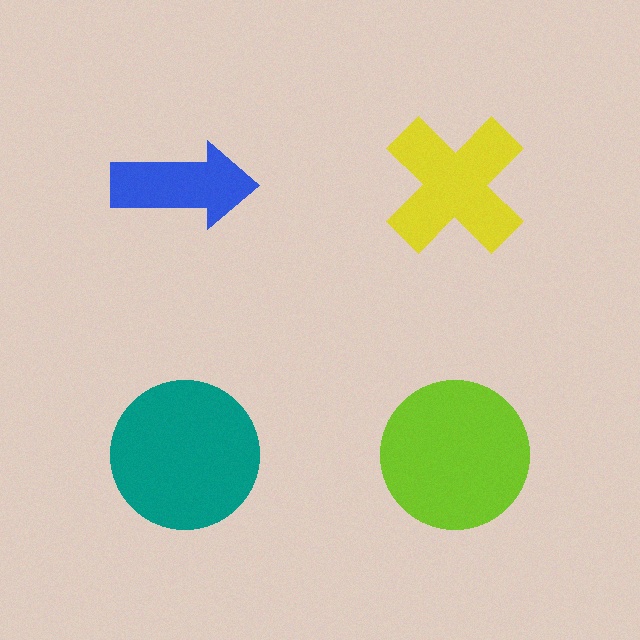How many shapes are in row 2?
2 shapes.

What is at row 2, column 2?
A lime circle.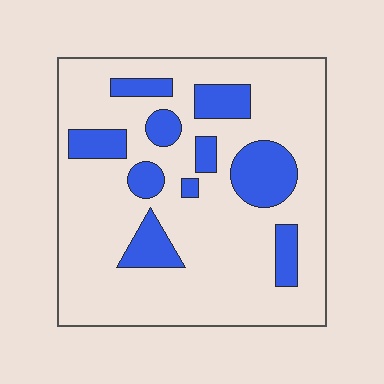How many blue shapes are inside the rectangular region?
10.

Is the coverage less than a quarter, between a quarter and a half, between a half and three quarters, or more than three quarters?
Less than a quarter.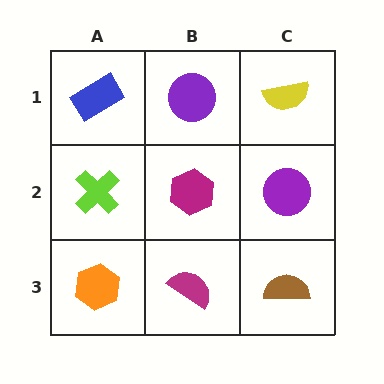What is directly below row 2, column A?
An orange hexagon.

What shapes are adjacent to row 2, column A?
A blue rectangle (row 1, column A), an orange hexagon (row 3, column A), a magenta hexagon (row 2, column B).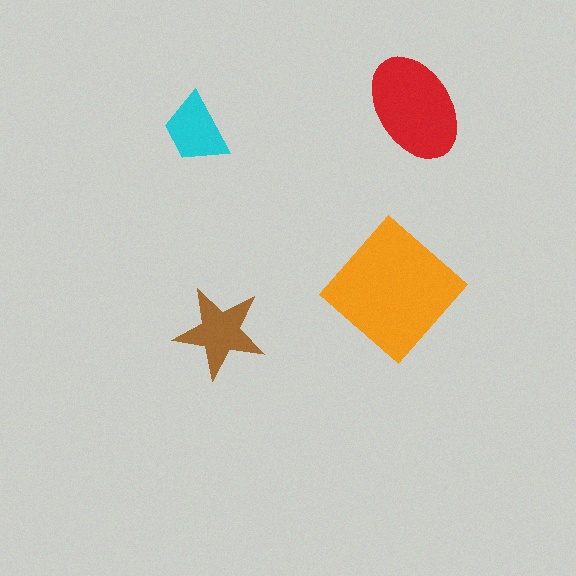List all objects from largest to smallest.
The orange diamond, the red ellipse, the brown star, the cyan trapezoid.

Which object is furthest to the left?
The cyan trapezoid is leftmost.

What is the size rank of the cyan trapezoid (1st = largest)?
4th.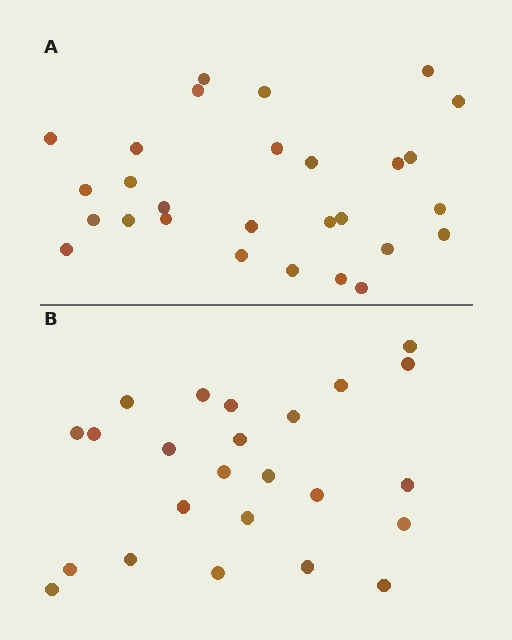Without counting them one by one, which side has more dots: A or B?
Region A (the top region) has more dots.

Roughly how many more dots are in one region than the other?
Region A has about 4 more dots than region B.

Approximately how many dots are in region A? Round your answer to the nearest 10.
About 30 dots. (The exact count is 28, which rounds to 30.)